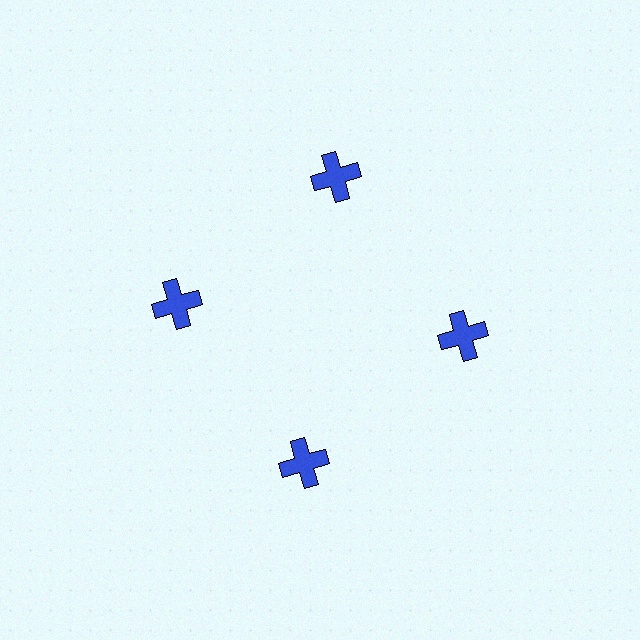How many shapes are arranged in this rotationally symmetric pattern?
There are 4 shapes, arranged in 4 groups of 1.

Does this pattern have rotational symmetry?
Yes, this pattern has 4-fold rotational symmetry. It looks the same after rotating 90 degrees around the center.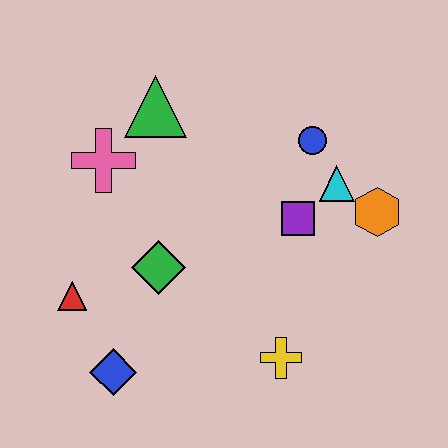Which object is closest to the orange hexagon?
The cyan triangle is closest to the orange hexagon.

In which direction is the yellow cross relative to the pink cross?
The yellow cross is below the pink cross.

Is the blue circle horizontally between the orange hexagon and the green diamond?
Yes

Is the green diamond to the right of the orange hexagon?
No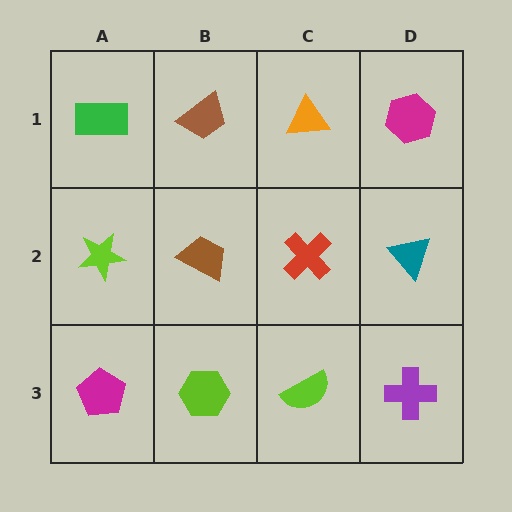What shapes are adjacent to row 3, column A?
A lime star (row 2, column A), a lime hexagon (row 3, column B).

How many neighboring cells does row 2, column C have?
4.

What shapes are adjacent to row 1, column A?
A lime star (row 2, column A), a brown trapezoid (row 1, column B).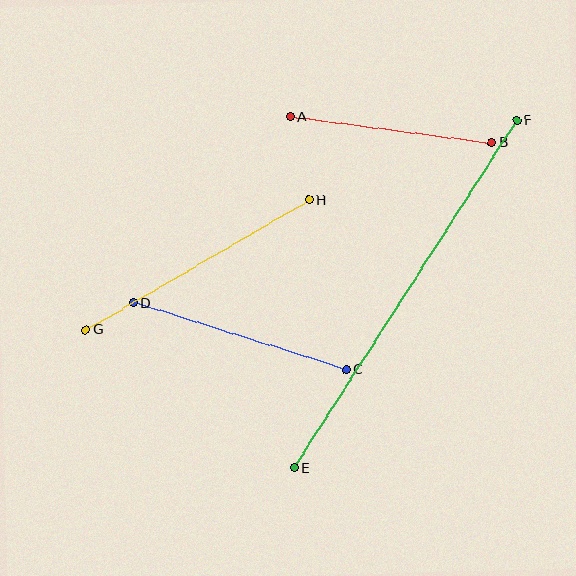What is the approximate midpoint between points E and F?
The midpoint is at approximately (405, 294) pixels.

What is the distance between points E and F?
The distance is approximately 412 pixels.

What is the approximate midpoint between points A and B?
The midpoint is at approximately (391, 130) pixels.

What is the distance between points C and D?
The distance is approximately 224 pixels.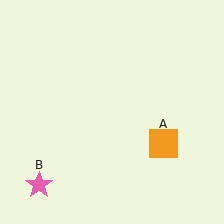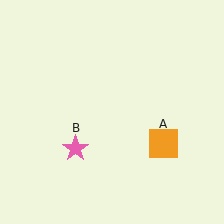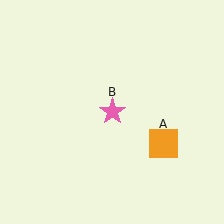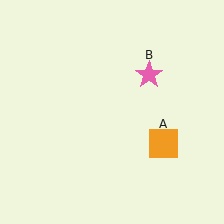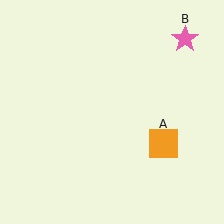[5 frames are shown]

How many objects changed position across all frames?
1 object changed position: pink star (object B).